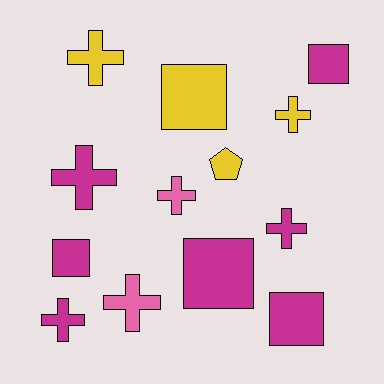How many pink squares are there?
There are no pink squares.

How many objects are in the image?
There are 13 objects.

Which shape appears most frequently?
Cross, with 7 objects.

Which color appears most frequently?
Magenta, with 7 objects.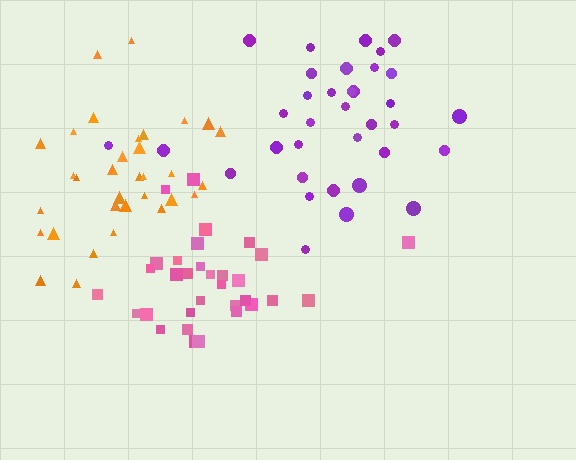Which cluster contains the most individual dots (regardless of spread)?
Purple (35).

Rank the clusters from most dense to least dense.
pink, orange, purple.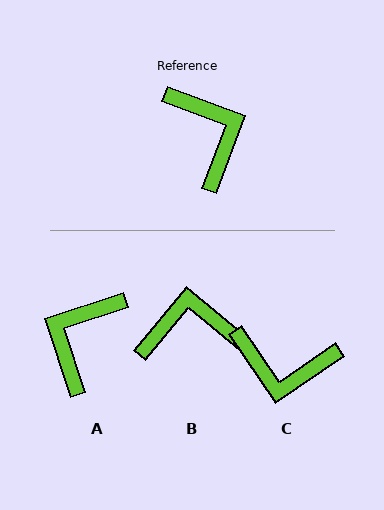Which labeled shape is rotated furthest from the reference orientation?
A, about 129 degrees away.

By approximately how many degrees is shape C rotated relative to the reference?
Approximately 125 degrees clockwise.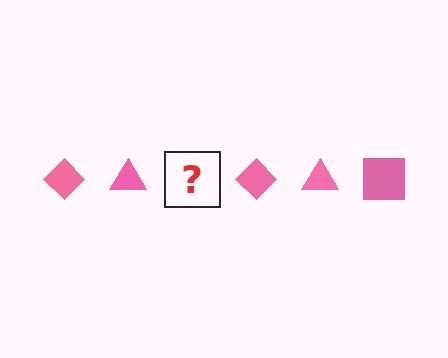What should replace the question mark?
The question mark should be replaced with a pink square.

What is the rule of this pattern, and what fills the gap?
The rule is that the pattern cycles through diamond, triangle, square shapes in pink. The gap should be filled with a pink square.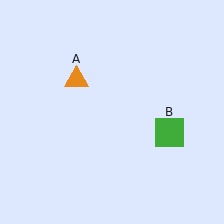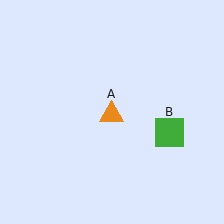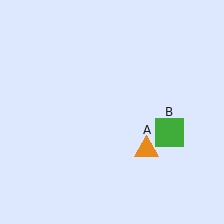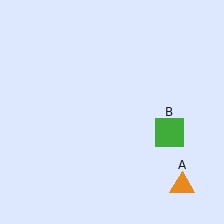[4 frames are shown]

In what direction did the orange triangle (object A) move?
The orange triangle (object A) moved down and to the right.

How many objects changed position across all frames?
1 object changed position: orange triangle (object A).